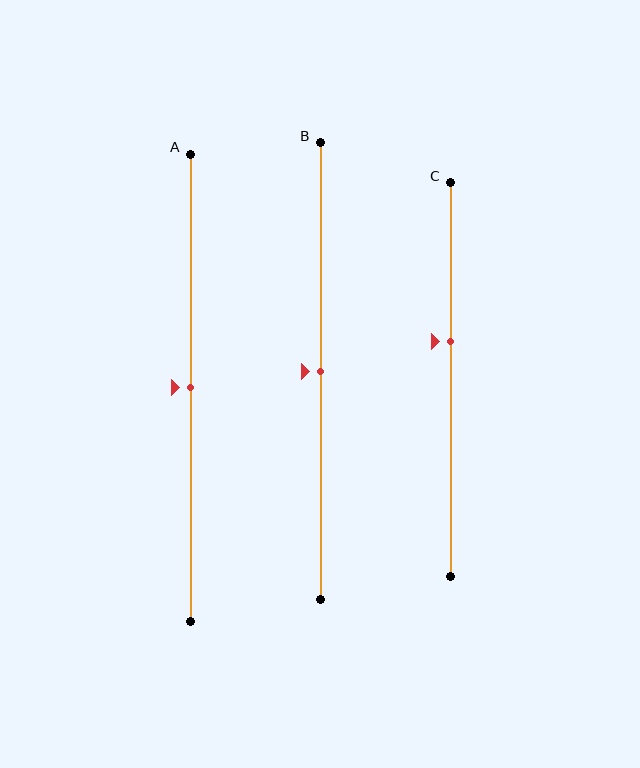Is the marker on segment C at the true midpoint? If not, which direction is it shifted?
No, the marker on segment C is shifted upward by about 9% of the segment length.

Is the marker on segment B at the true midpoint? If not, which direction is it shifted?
Yes, the marker on segment B is at the true midpoint.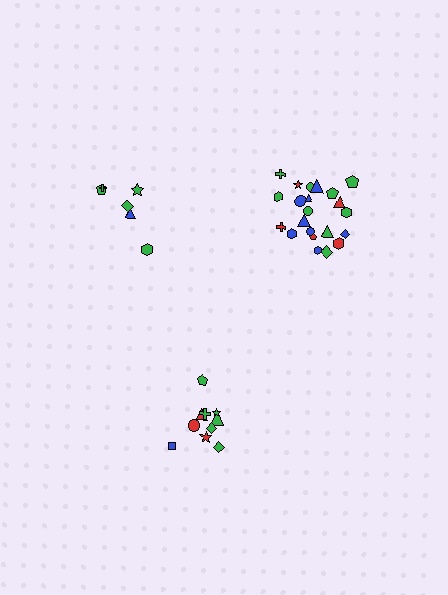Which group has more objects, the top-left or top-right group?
The top-right group.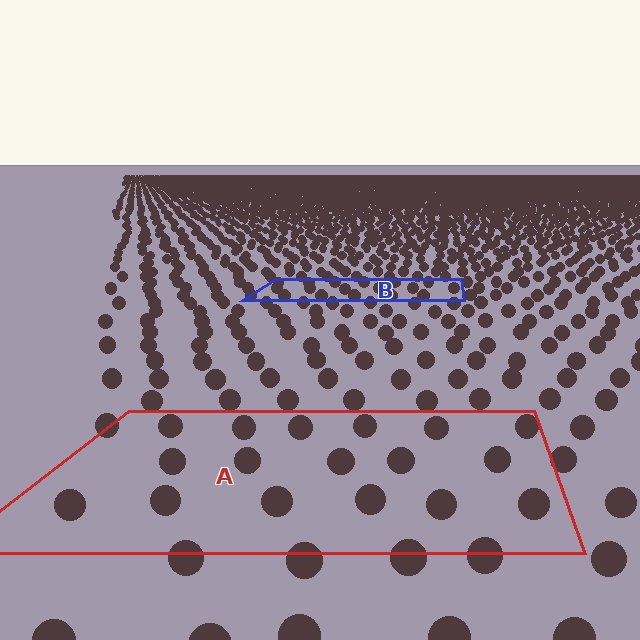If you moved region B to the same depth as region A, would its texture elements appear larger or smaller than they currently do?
They would appear larger. At a closer depth, the same texture elements are projected at a bigger on-screen size.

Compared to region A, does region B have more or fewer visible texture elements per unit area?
Region B has more texture elements per unit area — they are packed more densely because it is farther away.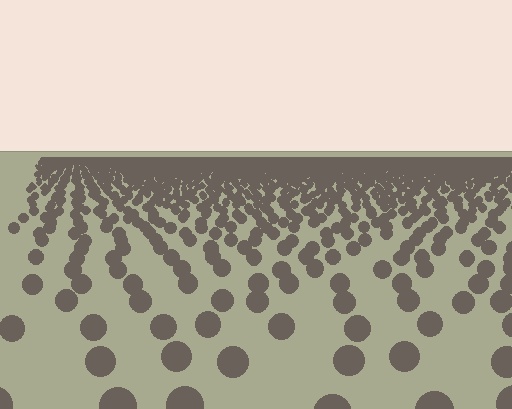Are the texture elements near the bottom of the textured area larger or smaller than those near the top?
Larger. Near the bottom, elements are closer to the viewer and appear at a bigger on-screen size.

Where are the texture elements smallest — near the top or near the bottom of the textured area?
Near the top.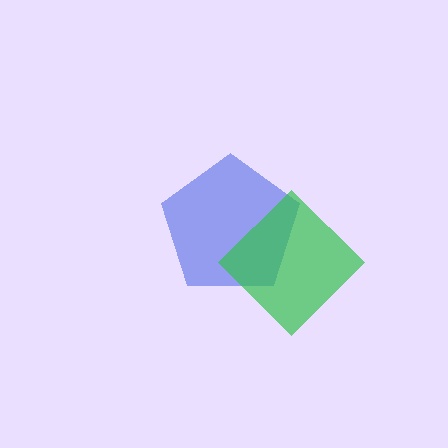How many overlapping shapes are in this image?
There are 2 overlapping shapes in the image.